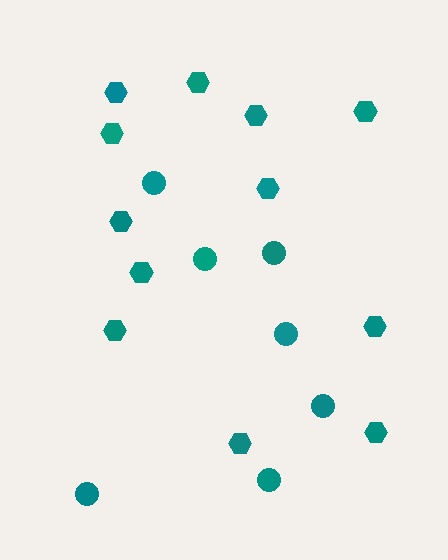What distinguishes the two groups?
There are 2 groups: one group of circles (7) and one group of hexagons (12).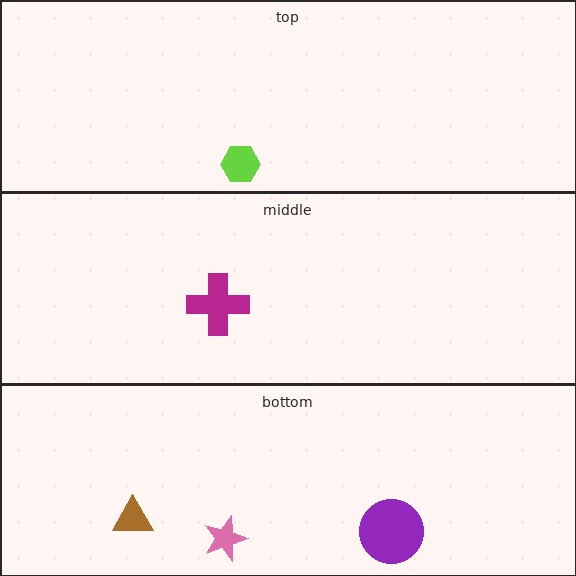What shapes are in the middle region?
The magenta cross.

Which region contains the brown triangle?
The bottom region.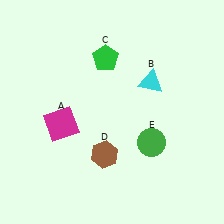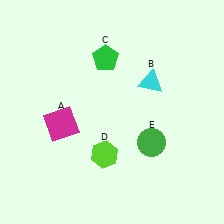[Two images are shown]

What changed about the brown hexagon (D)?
In Image 1, D is brown. In Image 2, it changed to lime.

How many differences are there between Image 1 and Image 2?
There is 1 difference between the two images.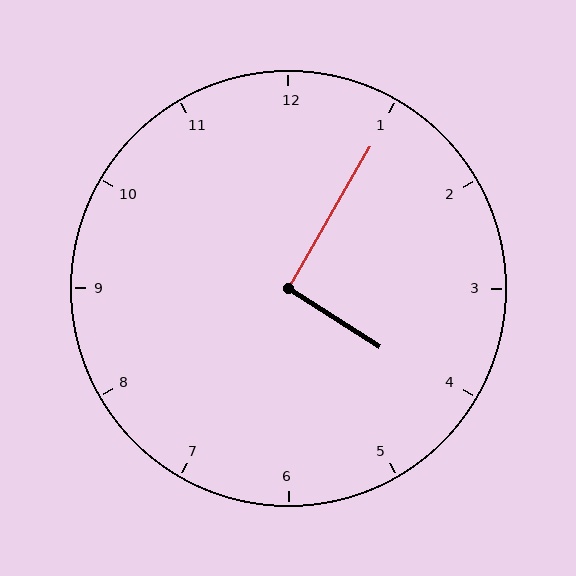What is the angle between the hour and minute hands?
Approximately 92 degrees.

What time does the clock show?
4:05.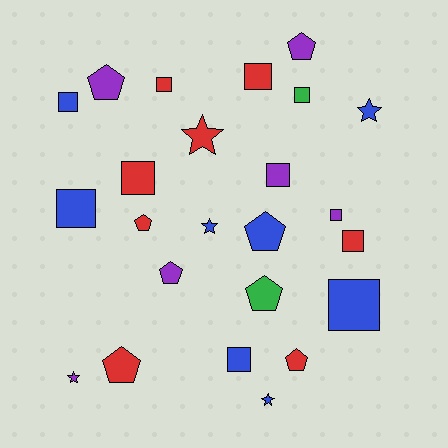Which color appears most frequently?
Red, with 8 objects.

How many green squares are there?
There is 1 green square.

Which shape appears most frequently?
Square, with 11 objects.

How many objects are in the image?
There are 24 objects.